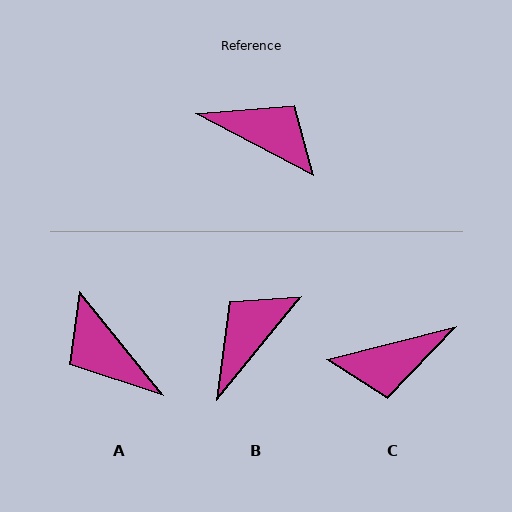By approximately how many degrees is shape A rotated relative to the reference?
Approximately 157 degrees counter-clockwise.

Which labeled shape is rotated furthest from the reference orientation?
A, about 157 degrees away.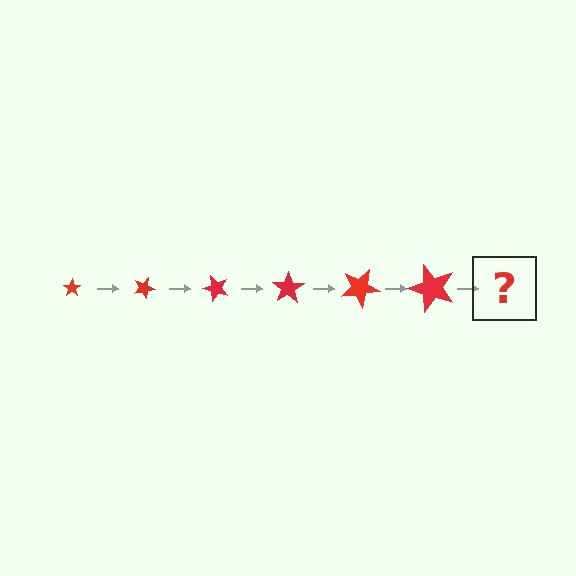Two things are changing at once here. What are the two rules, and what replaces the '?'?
The two rules are that the star grows larger each step and it rotates 25 degrees each step. The '?' should be a star, larger than the previous one and rotated 150 degrees from the start.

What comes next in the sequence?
The next element should be a star, larger than the previous one and rotated 150 degrees from the start.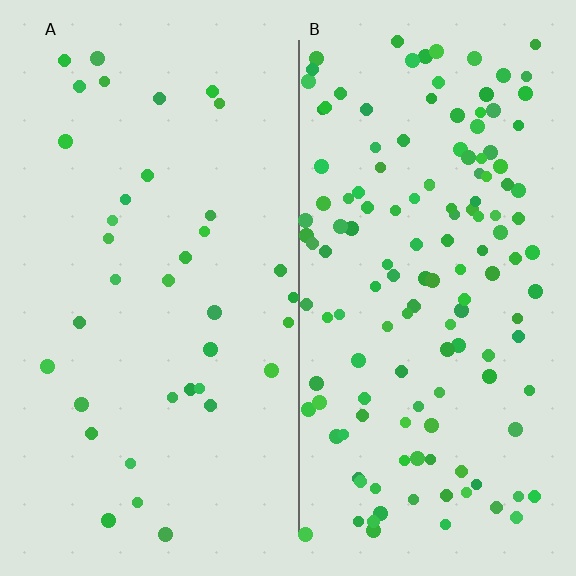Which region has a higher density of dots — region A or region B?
B (the right).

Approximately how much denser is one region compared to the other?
Approximately 3.9× — region B over region A.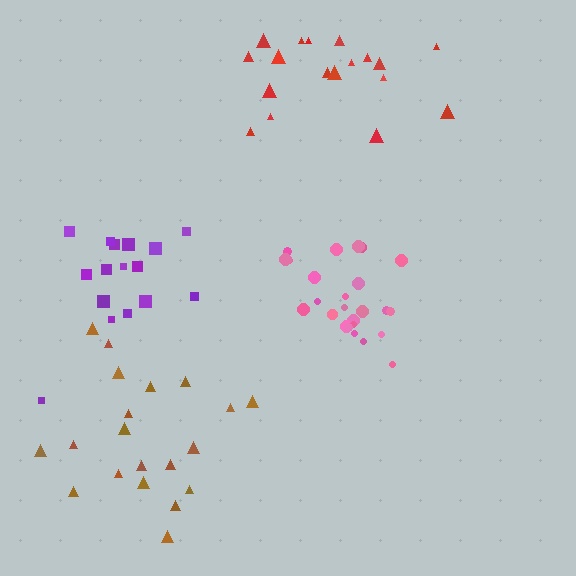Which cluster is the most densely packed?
Pink.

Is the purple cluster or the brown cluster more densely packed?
Purple.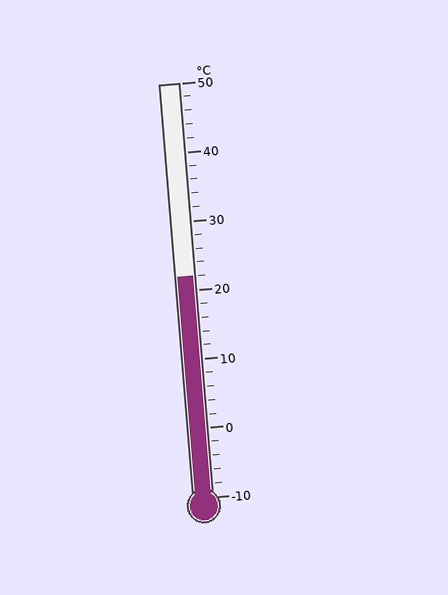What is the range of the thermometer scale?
The thermometer scale ranges from -10°C to 50°C.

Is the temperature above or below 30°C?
The temperature is below 30°C.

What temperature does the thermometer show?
The thermometer shows approximately 22°C.